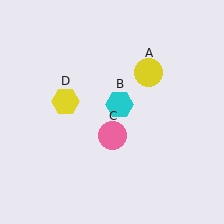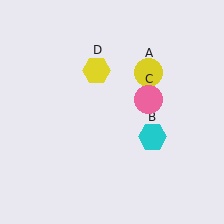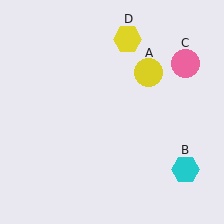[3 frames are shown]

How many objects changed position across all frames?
3 objects changed position: cyan hexagon (object B), pink circle (object C), yellow hexagon (object D).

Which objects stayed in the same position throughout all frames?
Yellow circle (object A) remained stationary.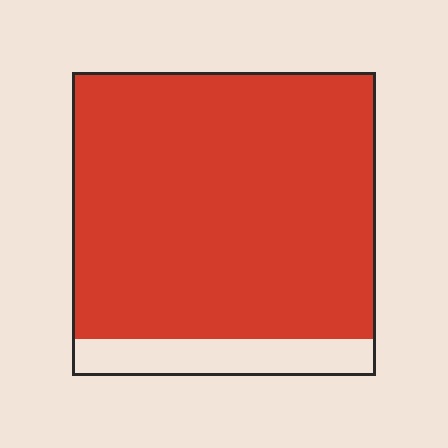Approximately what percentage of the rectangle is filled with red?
Approximately 90%.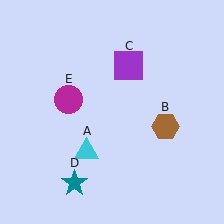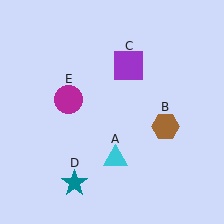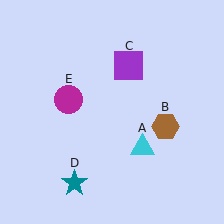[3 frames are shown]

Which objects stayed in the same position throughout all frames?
Brown hexagon (object B) and purple square (object C) and teal star (object D) and magenta circle (object E) remained stationary.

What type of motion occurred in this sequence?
The cyan triangle (object A) rotated counterclockwise around the center of the scene.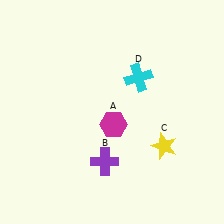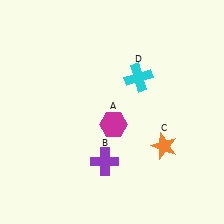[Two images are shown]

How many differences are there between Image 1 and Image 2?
There is 1 difference between the two images.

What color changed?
The star (C) changed from yellow in Image 1 to orange in Image 2.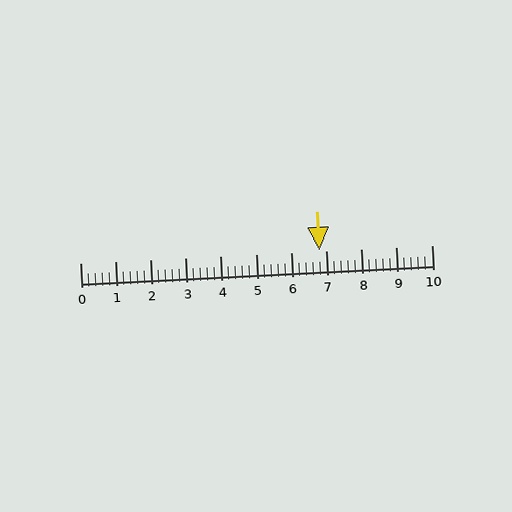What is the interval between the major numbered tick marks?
The major tick marks are spaced 1 units apart.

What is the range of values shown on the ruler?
The ruler shows values from 0 to 10.